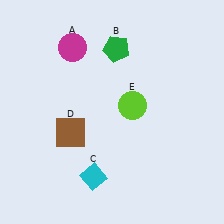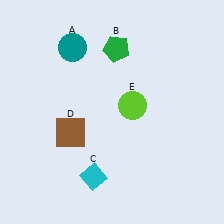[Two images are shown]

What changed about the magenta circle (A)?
In Image 1, A is magenta. In Image 2, it changed to teal.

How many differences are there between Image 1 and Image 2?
There is 1 difference between the two images.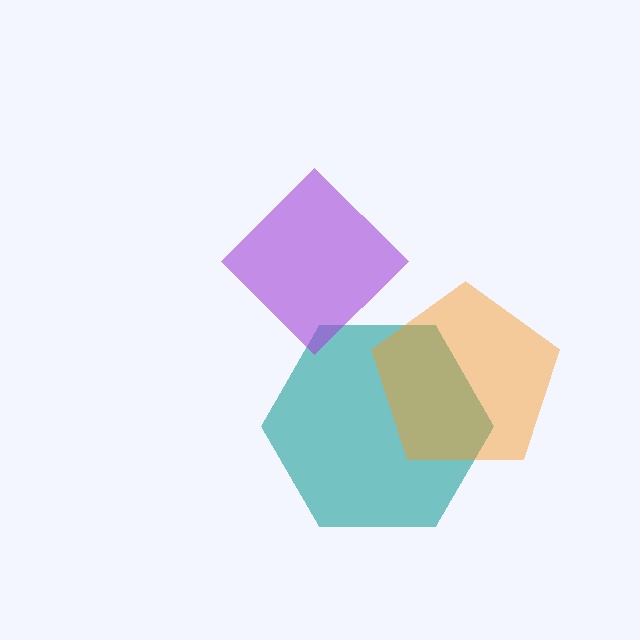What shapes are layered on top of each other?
The layered shapes are: a teal hexagon, a purple diamond, an orange pentagon.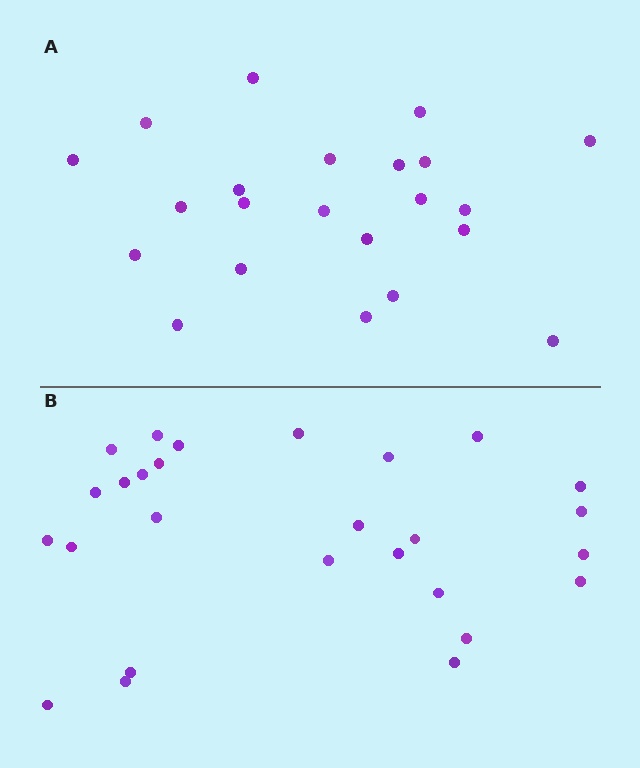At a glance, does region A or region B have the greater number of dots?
Region B (the bottom region) has more dots.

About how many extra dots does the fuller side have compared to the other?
Region B has about 5 more dots than region A.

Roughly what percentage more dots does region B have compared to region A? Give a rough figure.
About 25% more.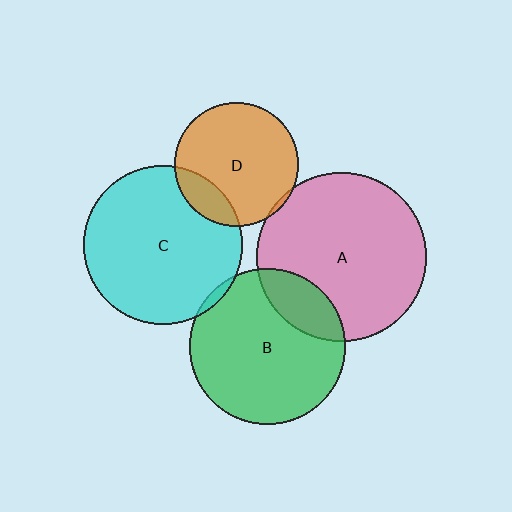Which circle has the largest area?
Circle A (pink).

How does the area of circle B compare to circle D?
Approximately 1.6 times.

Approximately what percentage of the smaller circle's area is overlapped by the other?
Approximately 5%.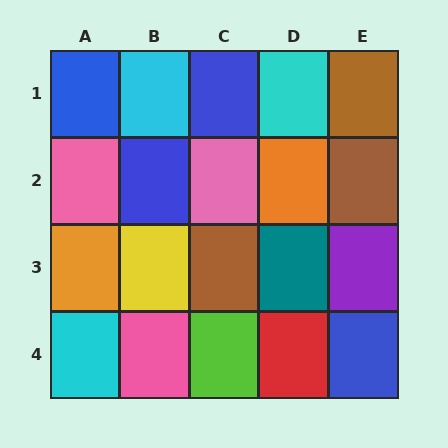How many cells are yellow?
1 cell is yellow.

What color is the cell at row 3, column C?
Brown.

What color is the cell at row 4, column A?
Cyan.